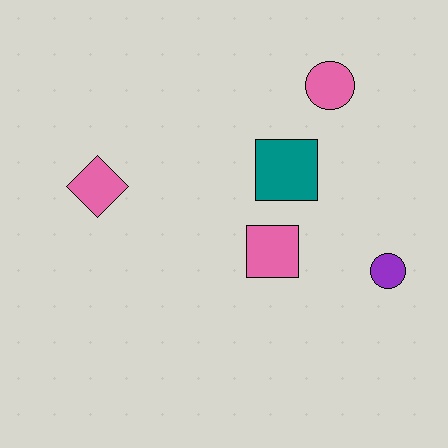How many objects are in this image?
There are 5 objects.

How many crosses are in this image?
There are no crosses.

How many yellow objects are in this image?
There are no yellow objects.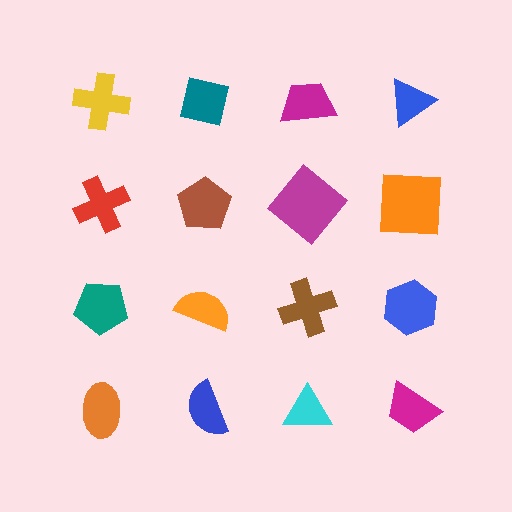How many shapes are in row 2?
4 shapes.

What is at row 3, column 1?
A teal pentagon.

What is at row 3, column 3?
A brown cross.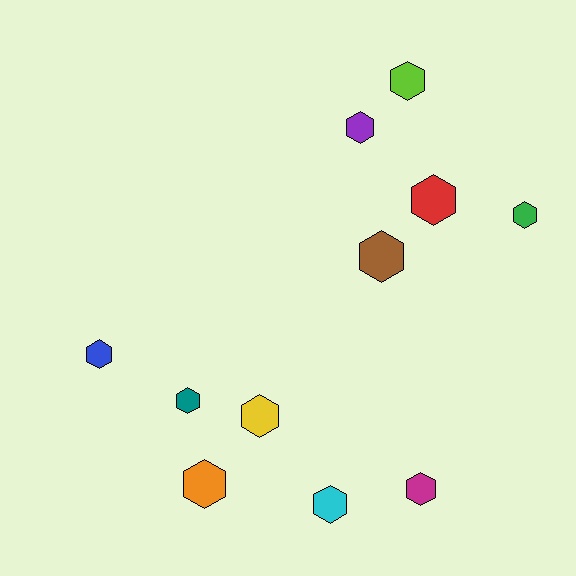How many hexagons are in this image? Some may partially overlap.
There are 11 hexagons.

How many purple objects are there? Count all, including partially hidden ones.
There is 1 purple object.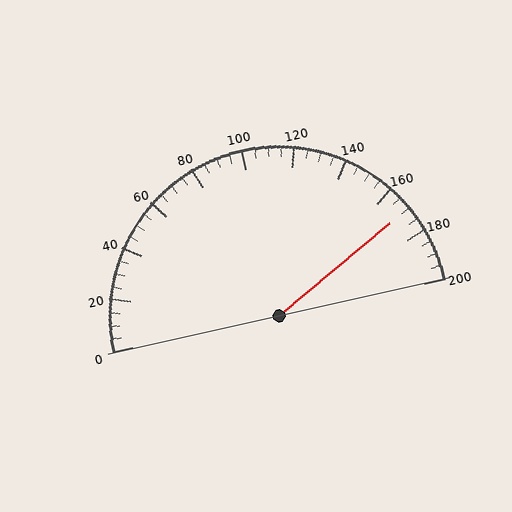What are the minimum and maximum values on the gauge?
The gauge ranges from 0 to 200.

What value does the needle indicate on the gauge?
The needle indicates approximately 170.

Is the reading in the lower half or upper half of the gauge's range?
The reading is in the upper half of the range (0 to 200).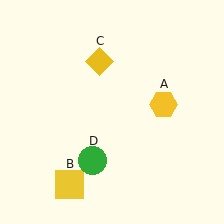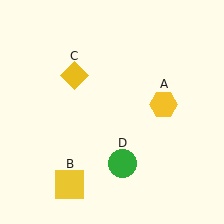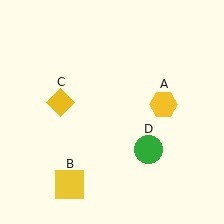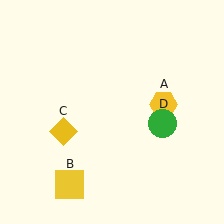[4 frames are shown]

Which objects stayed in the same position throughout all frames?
Yellow hexagon (object A) and yellow square (object B) remained stationary.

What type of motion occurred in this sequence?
The yellow diamond (object C), green circle (object D) rotated counterclockwise around the center of the scene.